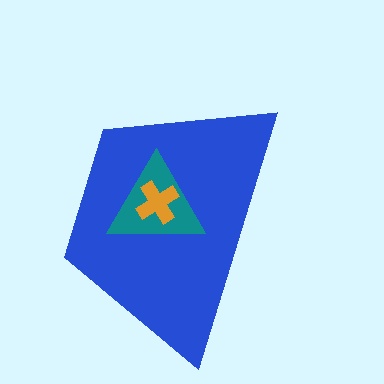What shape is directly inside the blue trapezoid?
The teal triangle.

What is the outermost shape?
The blue trapezoid.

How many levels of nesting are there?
3.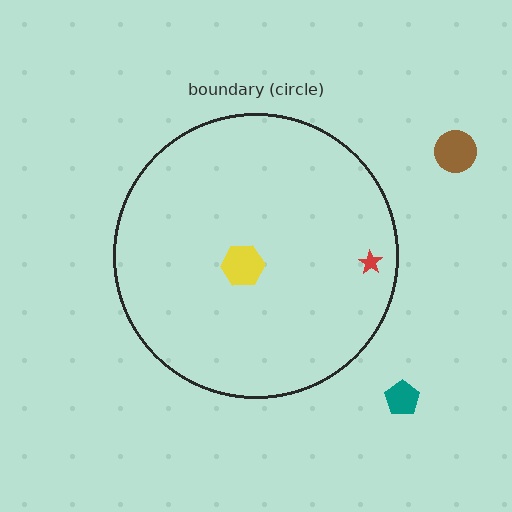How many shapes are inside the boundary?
2 inside, 2 outside.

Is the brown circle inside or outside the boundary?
Outside.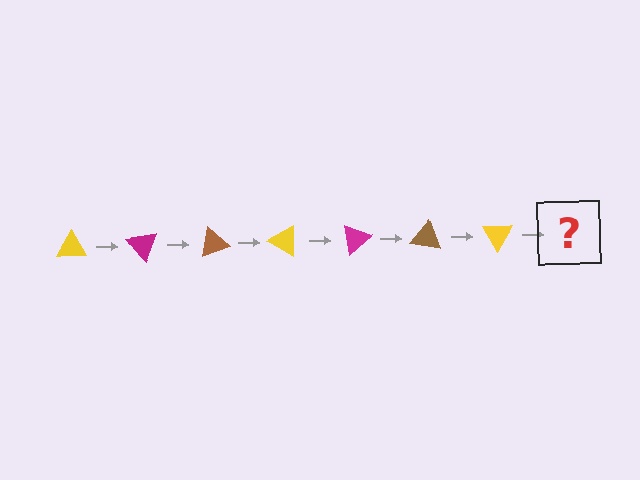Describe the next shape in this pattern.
It should be a magenta triangle, rotated 350 degrees from the start.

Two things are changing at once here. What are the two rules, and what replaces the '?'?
The two rules are that it rotates 50 degrees each step and the color cycles through yellow, magenta, and brown. The '?' should be a magenta triangle, rotated 350 degrees from the start.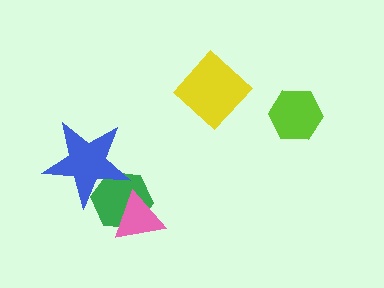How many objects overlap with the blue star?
1 object overlaps with the blue star.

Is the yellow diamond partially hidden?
No, no other shape covers it.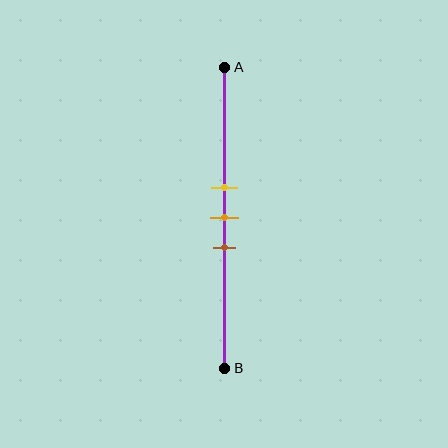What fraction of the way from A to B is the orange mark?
The orange mark is approximately 50% (0.5) of the way from A to B.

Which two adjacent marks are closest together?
The yellow and orange marks are the closest adjacent pair.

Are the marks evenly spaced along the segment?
Yes, the marks are approximately evenly spaced.